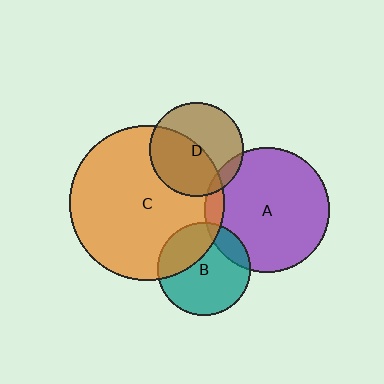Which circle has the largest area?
Circle C (orange).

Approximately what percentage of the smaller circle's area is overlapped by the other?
Approximately 10%.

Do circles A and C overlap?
Yes.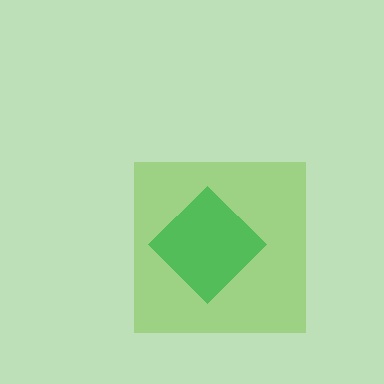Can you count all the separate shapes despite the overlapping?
Yes, there are 2 separate shapes.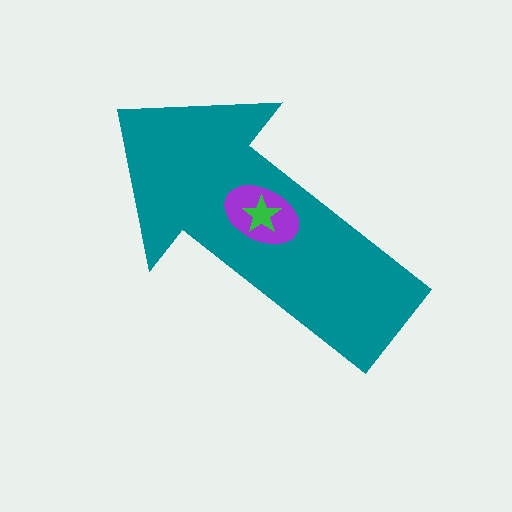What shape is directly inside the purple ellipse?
The green star.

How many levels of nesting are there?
3.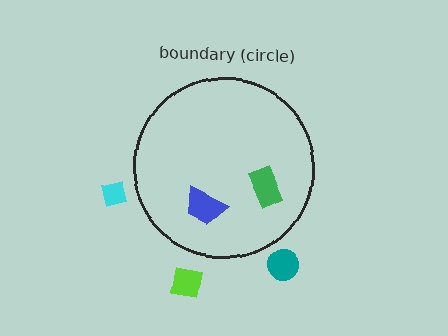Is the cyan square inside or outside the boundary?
Outside.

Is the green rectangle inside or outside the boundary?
Inside.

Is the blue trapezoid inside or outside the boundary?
Inside.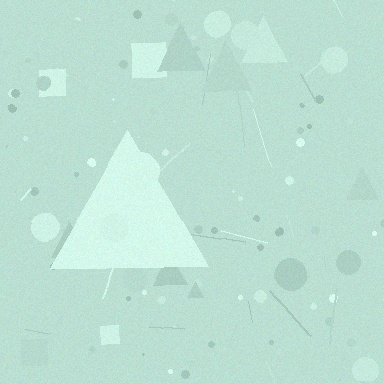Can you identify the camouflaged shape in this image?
The camouflaged shape is a triangle.